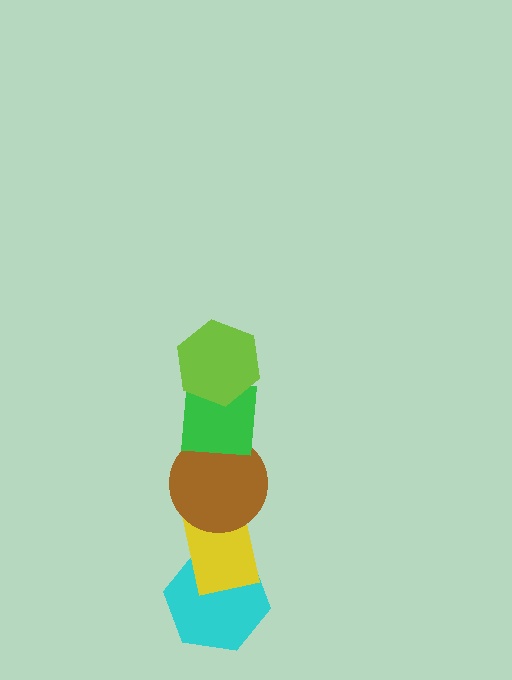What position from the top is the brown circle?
The brown circle is 3rd from the top.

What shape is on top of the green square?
The lime hexagon is on top of the green square.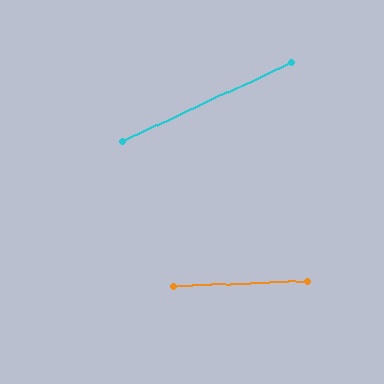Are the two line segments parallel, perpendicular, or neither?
Neither parallel nor perpendicular — they differ by about 23°.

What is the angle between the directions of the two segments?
Approximately 23 degrees.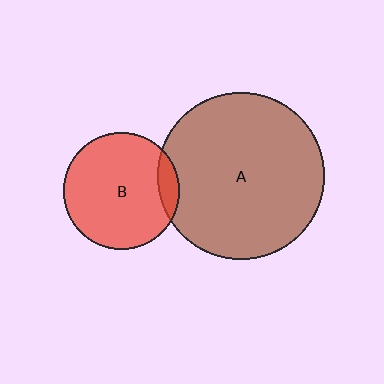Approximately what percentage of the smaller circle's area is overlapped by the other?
Approximately 10%.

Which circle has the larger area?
Circle A (brown).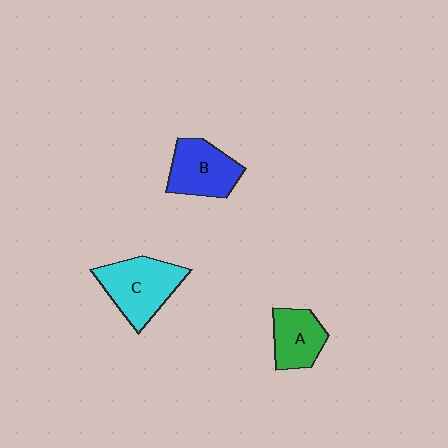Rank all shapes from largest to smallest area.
From largest to smallest: C (cyan), B (blue), A (green).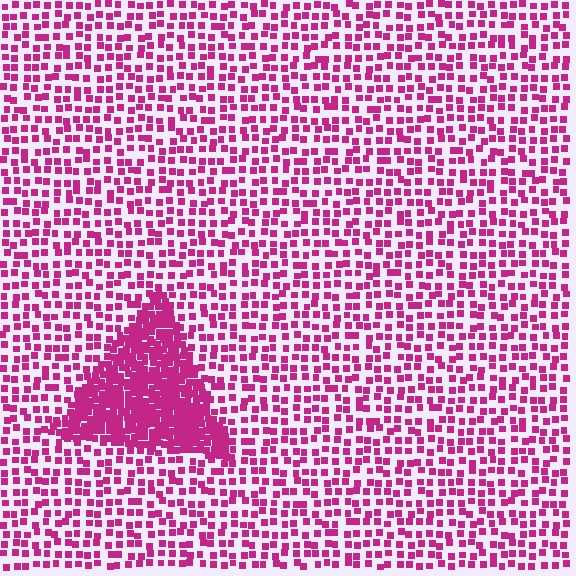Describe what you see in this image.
The image contains small magenta elements arranged at two different densities. A triangle-shaped region is visible where the elements are more densely packed than the surrounding area.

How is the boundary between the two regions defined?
The boundary is defined by a change in element density (approximately 2.8x ratio). All elements are the same color, size, and shape.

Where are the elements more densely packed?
The elements are more densely packed inside the triangle boundary.